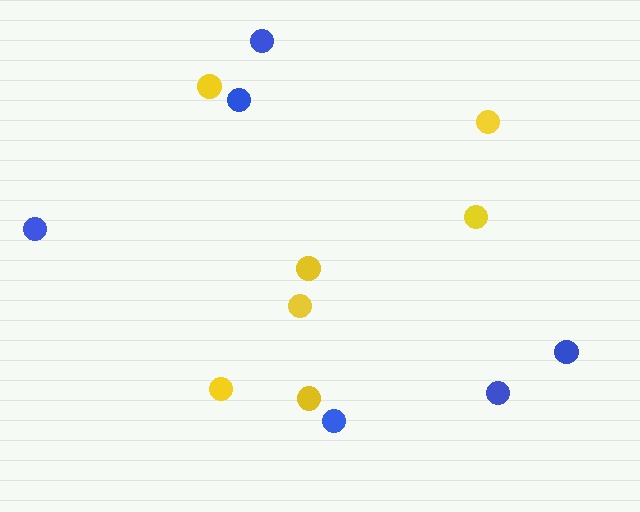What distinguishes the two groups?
There are 2 groups: one group of blue circles (6) and one group of yellow circles (7).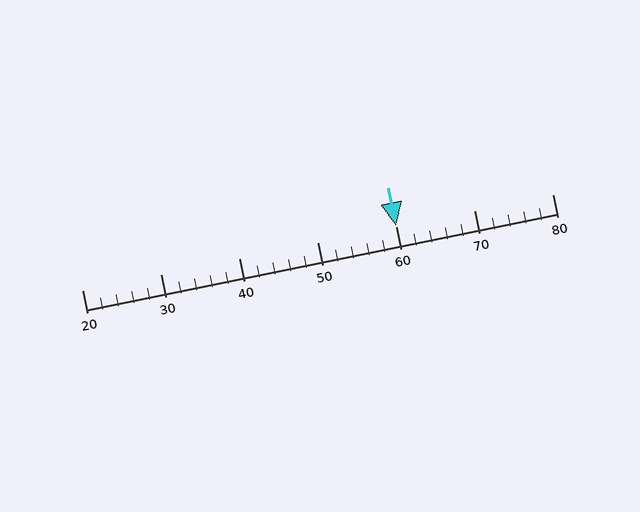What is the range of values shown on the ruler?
The ruler shows values from 20 to 80.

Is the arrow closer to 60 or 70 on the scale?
The arrow is closer to 60.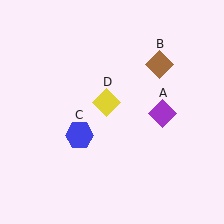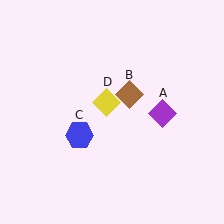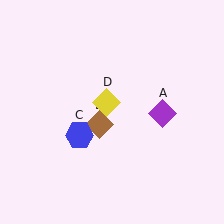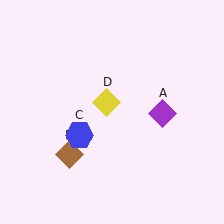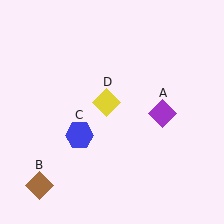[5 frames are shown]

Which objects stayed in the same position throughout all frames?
Purple diamond (object A) and blue hexagon (object C) and yellow diamond (object D) remained stationary.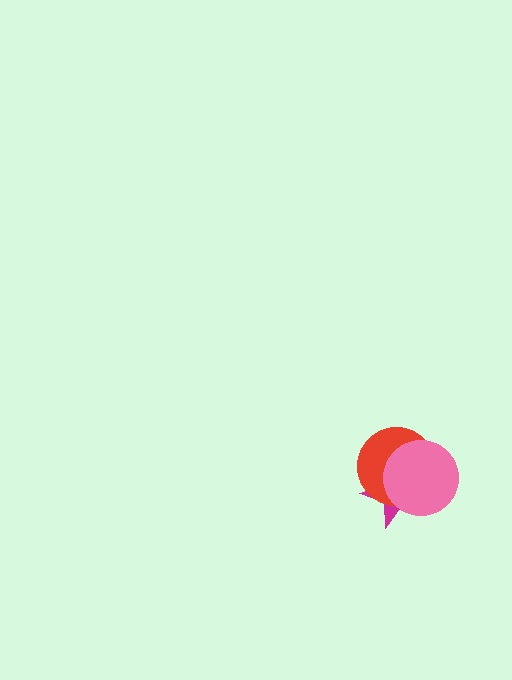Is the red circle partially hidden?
Yes, it is partially covered by another shape.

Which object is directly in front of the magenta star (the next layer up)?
The red circle is directly in front of the magenta star.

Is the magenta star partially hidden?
Yes, it is partially covered by another shape.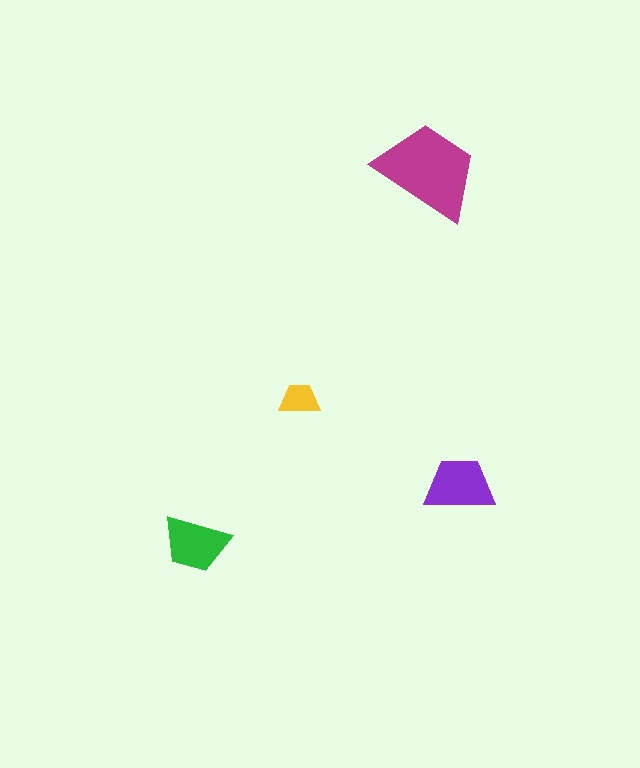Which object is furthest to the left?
The green trapezoid is leftmost.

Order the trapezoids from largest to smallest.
the magenta one, the purple one, the green one, the yellow one.